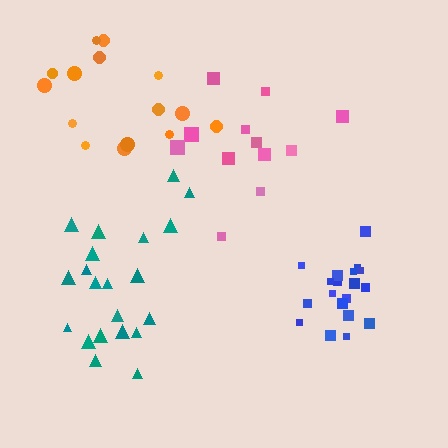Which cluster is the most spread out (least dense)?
Teal.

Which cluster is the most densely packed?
Blue.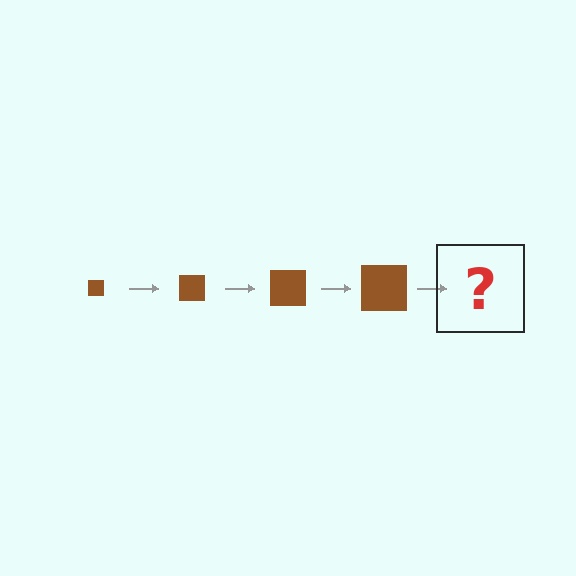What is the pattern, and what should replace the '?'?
The pattern is that the square gets progressively larger each step. The '?' should be a brown square, larger than the previous one.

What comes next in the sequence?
The next element should be a brown square, larger than the previous one.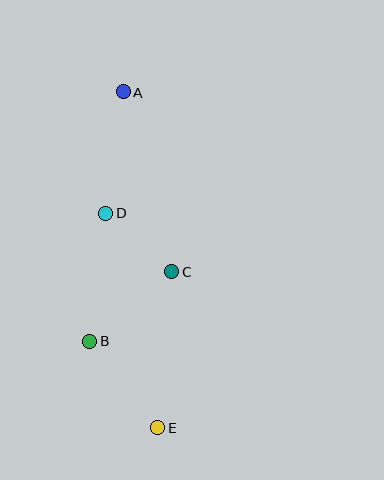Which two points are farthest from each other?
Points A and E are farthest from each other.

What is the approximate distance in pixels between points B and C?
The distance between B and C is approximately 107 pixels.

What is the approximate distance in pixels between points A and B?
The distance between A and B is approximately 251 pixels.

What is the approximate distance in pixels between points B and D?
The distance between B and D is approximately 129 pixels.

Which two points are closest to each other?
Points C and D are closest to each other.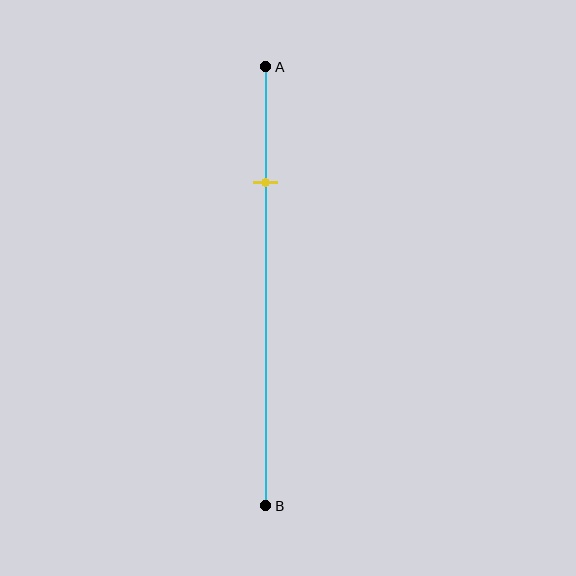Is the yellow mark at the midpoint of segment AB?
No, the mark is at about 25% from A, not at the 50% midpoint.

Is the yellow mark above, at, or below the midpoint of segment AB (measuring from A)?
The yellow mark is above the midpoint of segment AB.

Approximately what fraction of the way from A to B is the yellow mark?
The yellow mark is approximately 25% of the way from A to B.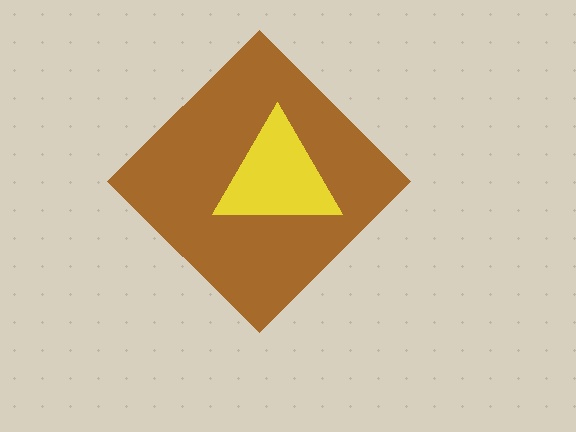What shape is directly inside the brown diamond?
The yellow triangle.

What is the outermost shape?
The brown diamond.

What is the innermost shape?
The yellow triangle.